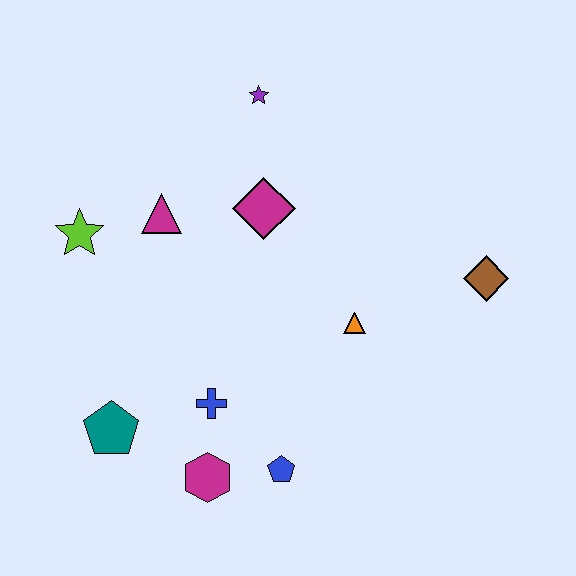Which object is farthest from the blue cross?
The purple star is farthest from the blue cross.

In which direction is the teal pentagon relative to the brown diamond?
The teal pentagon is to the left of the brown diamond.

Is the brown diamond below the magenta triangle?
Yes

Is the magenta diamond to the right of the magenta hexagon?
Yes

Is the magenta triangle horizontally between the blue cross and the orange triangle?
No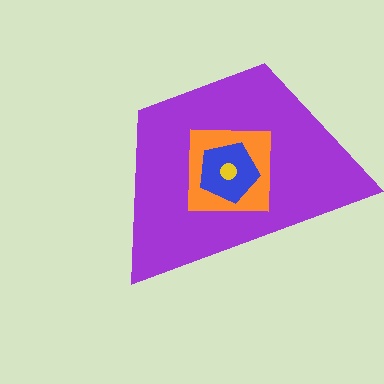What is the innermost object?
The yellow circle.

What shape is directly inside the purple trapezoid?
The orange square.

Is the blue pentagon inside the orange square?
Yes.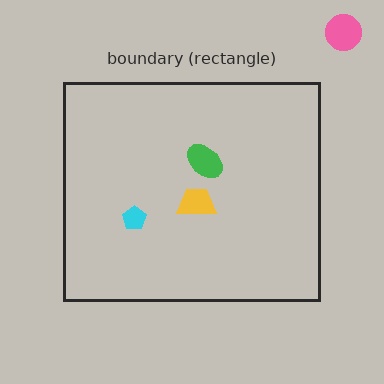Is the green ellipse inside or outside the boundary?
Inside.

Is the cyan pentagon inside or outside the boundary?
Inside.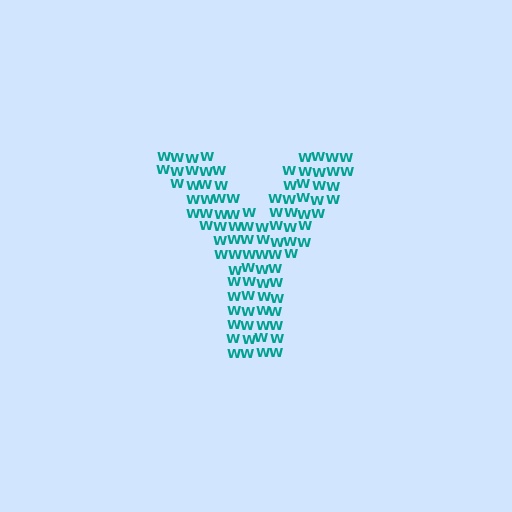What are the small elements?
The small elements are letter W's.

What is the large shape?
The large shape is the letter Y.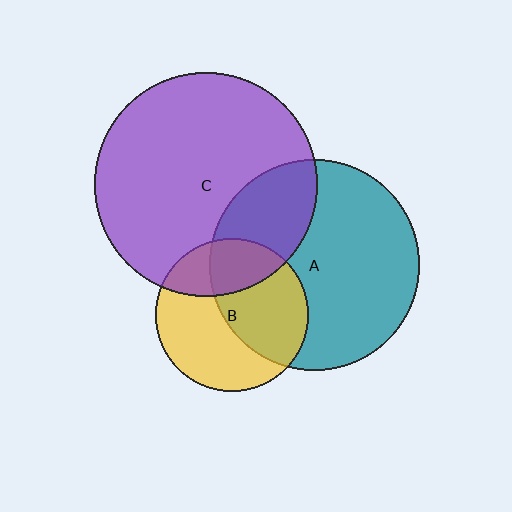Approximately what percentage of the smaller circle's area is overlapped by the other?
Approximately 30%.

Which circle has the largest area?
Circle C (purple).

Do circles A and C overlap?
Yes.